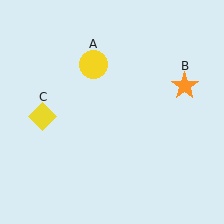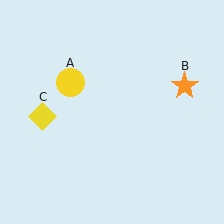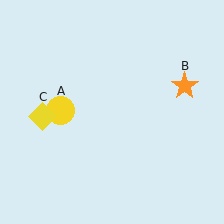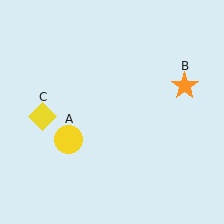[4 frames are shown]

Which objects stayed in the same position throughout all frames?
Orange star (object B) and yellow diamond (object C) remained stationary.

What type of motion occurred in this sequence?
The yellow circle (object A) rotated counterclockwise around the center of the scene.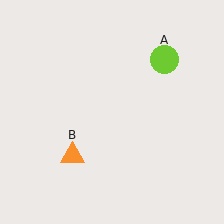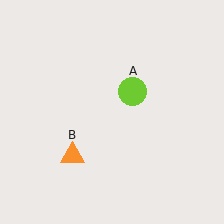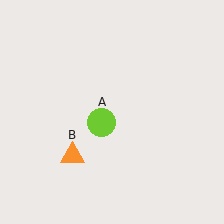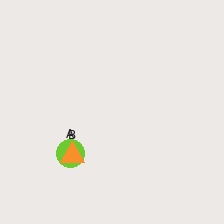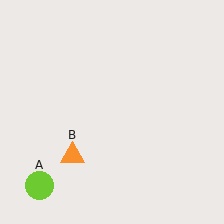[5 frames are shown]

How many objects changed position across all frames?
1 object changed position: lime circle (object A).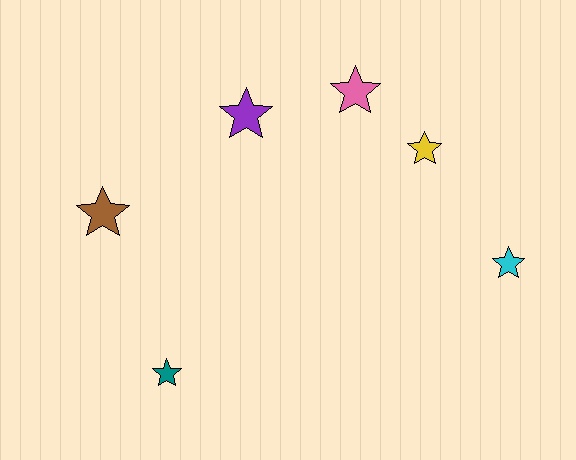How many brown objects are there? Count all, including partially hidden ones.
There is 1 brown object.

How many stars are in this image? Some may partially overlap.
There are 6 stars.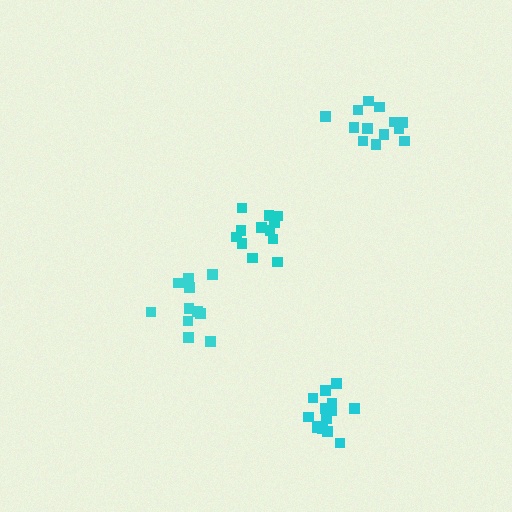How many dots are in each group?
Group 1: 12 dots, Group 2: 11 dots, Group 3: 14 dots, Group 4: 13 dots (50 total).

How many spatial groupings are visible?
There are 4 spatial groupings.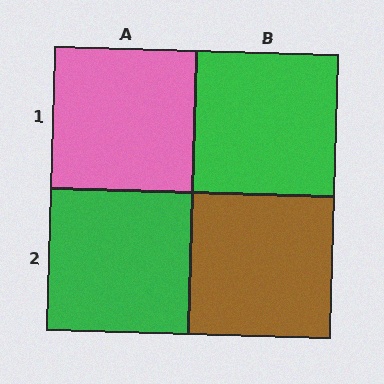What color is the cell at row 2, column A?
Green.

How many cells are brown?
1 cell is brown.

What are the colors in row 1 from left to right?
Pink, green.